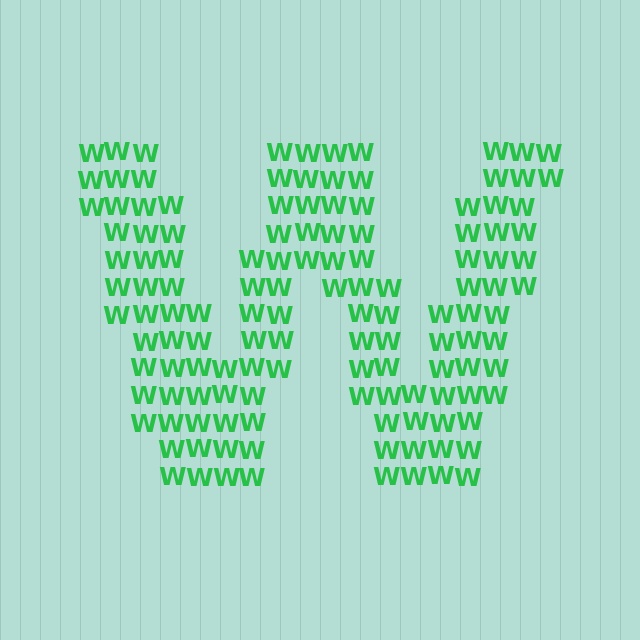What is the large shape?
The large shape is the letter W.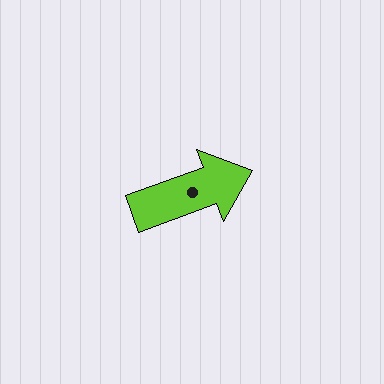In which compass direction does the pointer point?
East.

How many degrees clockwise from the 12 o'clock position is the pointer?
Approximately 70 degrees.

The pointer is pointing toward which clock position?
Roughly 2 o'clock.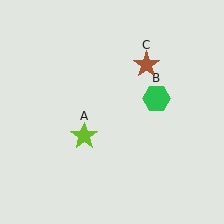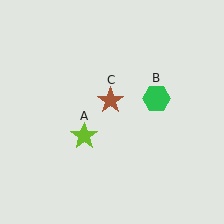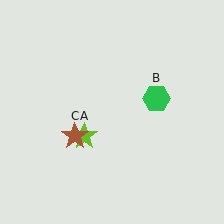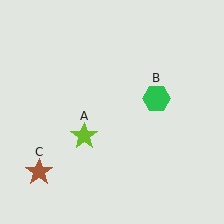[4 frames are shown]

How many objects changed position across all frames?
1 object changed position: brown star (object C).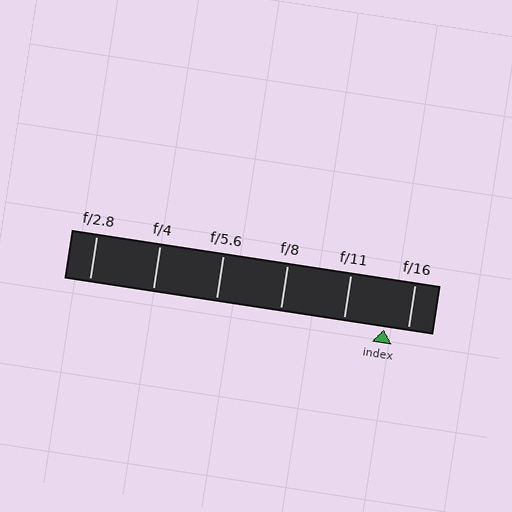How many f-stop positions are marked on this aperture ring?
There are 6 f-stop positions marked.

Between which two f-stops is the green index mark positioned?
The index mark is between f/11 and f/16.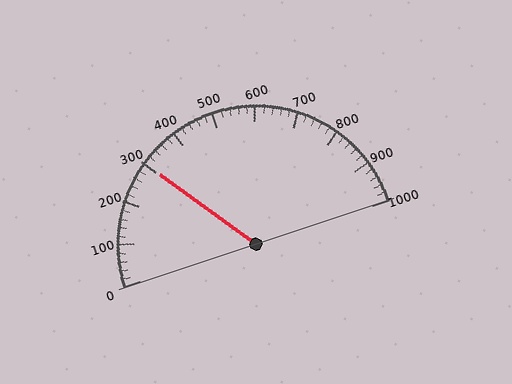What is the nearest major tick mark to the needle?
The nearest major tick mark is 300.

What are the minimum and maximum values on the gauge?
The gauge ranges from 0 to 1000.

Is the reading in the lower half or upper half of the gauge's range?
The reading is in the lower half of the range (0 to 1000).